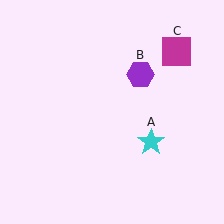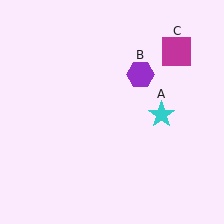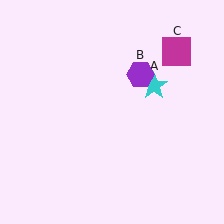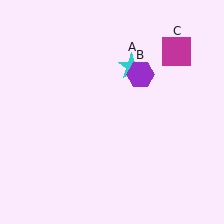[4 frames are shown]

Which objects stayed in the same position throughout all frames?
Purple hexagon (object B) and magenta square (object C) remained stationary.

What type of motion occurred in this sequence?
The cyan star (object A) rotated counterclockwise around the center of the scene.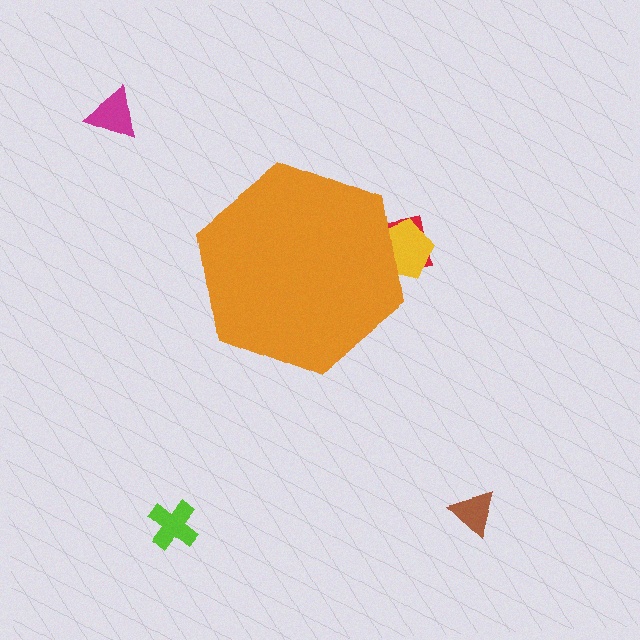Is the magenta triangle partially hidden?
No, the magenta triangle is fully visible.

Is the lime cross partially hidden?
No, the lime cross is fully visible.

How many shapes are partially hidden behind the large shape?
2 shapes are partially hidden.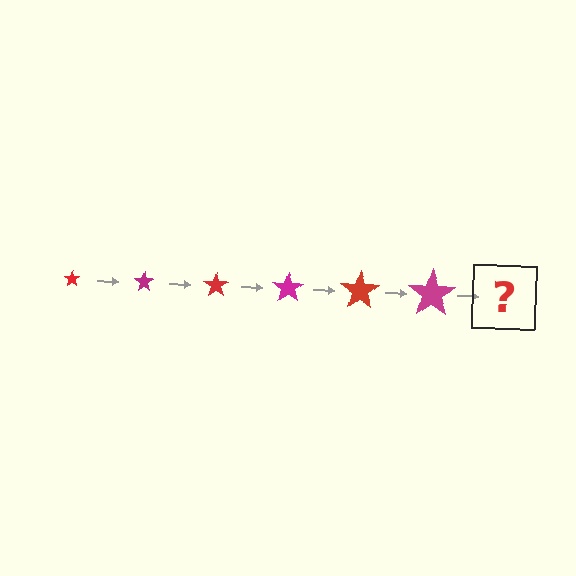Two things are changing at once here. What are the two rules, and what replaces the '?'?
The two rules are that the star grows larger each step and the color cycles through red and magenta. The '?' should be a red star, larger than the previous one.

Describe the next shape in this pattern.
It should be a red star, larger than the previous one.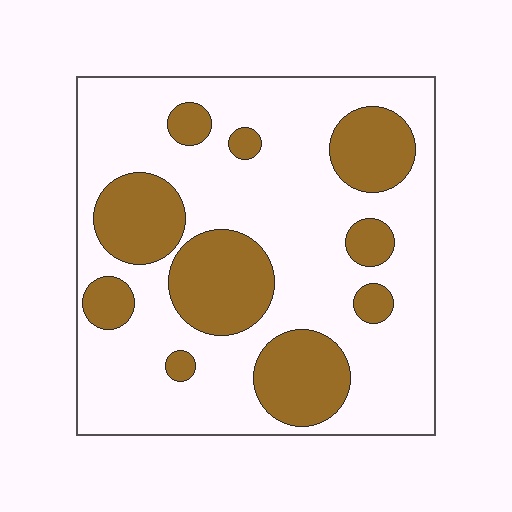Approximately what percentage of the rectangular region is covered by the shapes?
Approximately 30%.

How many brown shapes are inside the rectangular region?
10.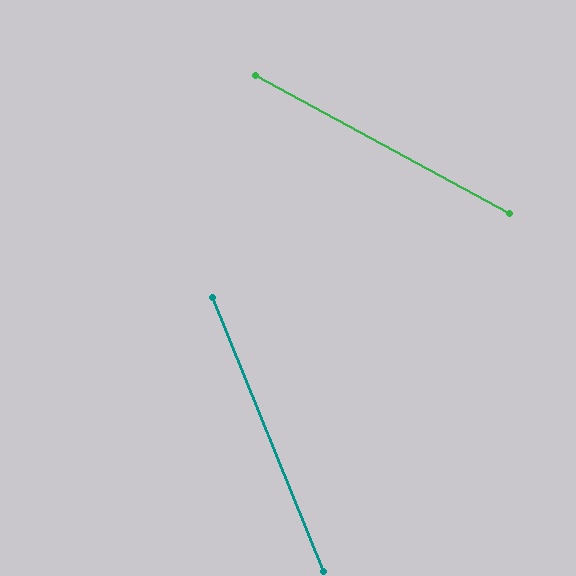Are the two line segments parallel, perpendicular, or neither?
Neither parallel nor perpendicular — they differ by about 39°.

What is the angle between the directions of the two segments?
Approximately 39 degrees.